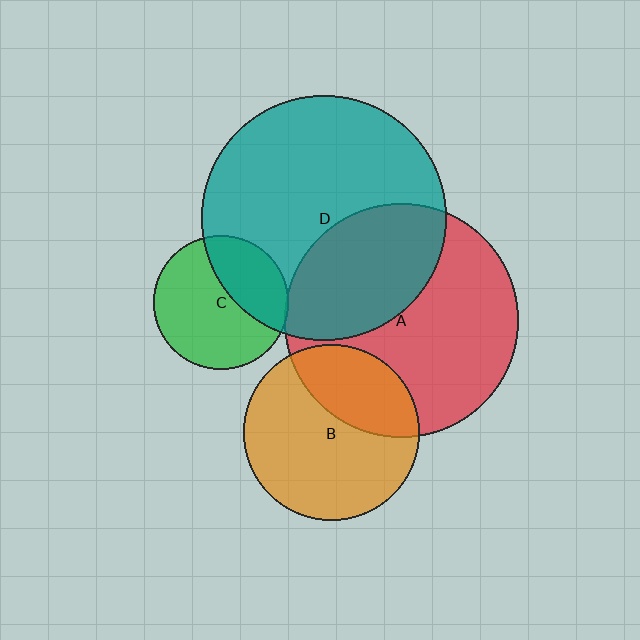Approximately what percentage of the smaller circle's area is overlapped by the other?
Approximately 5%.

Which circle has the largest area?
Circle D (teal).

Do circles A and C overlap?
Yes.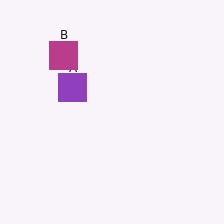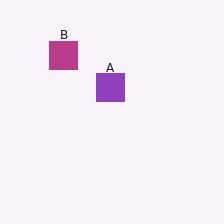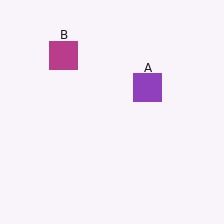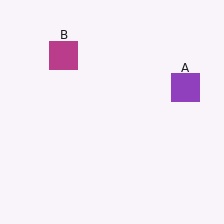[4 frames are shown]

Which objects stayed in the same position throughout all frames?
Magenta square (object B) remained stationary.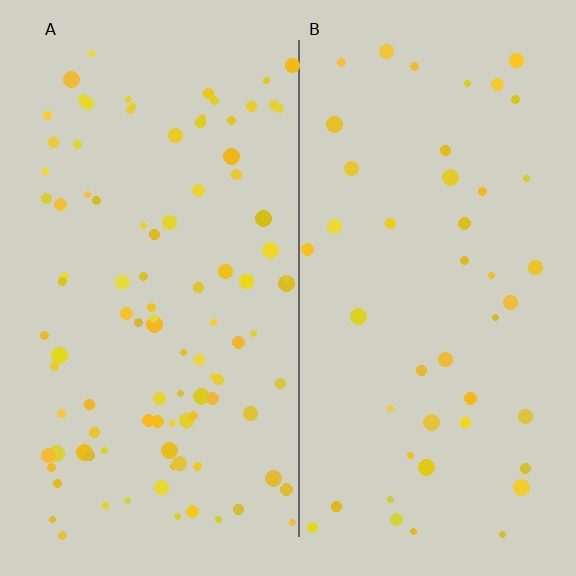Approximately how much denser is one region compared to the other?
Approximately 2.2× — region A over region B.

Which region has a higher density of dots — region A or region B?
A (the left).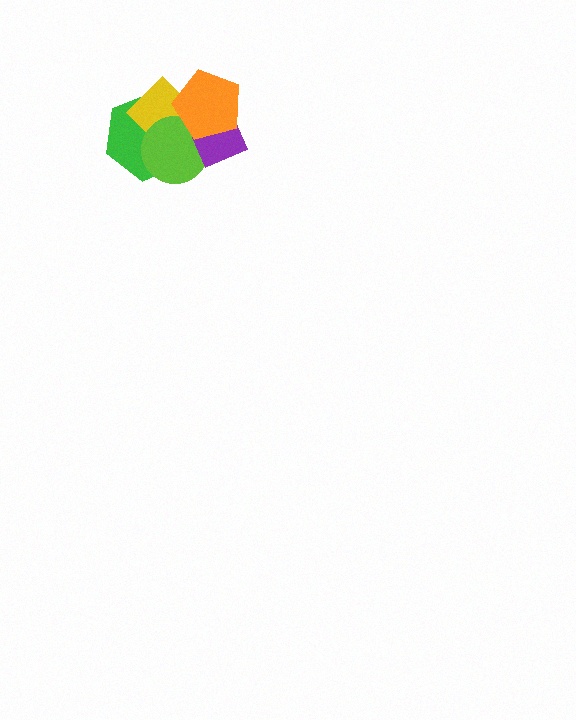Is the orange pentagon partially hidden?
No, no other shape covers it.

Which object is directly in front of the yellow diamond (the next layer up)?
The lime circle is directly in front of the yellow diamond.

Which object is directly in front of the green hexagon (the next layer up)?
The yellow diamond is directly in front of the green hexagon.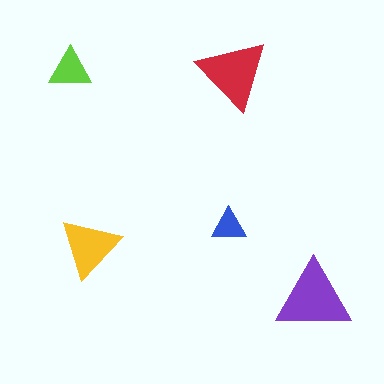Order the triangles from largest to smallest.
the purple one, the red one, the yellow one, the lime one, the blue one.